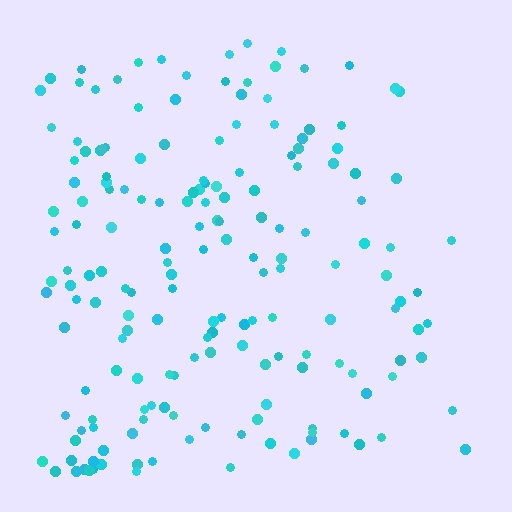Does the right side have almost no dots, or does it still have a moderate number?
Still a moderate number, just noticeably fewer than the left.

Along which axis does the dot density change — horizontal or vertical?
Horizontal.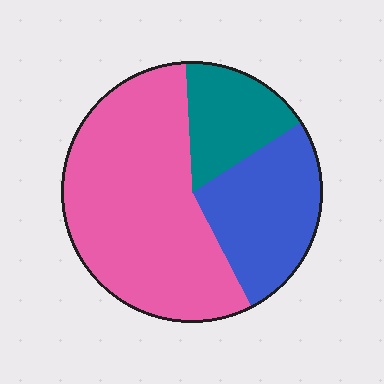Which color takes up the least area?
Teal, at roughly 15%.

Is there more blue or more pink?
Pink.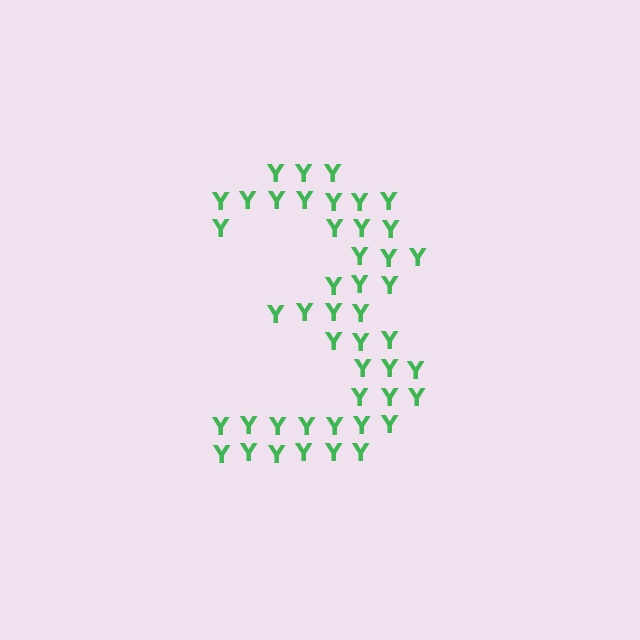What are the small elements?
The small elements are letter Y's.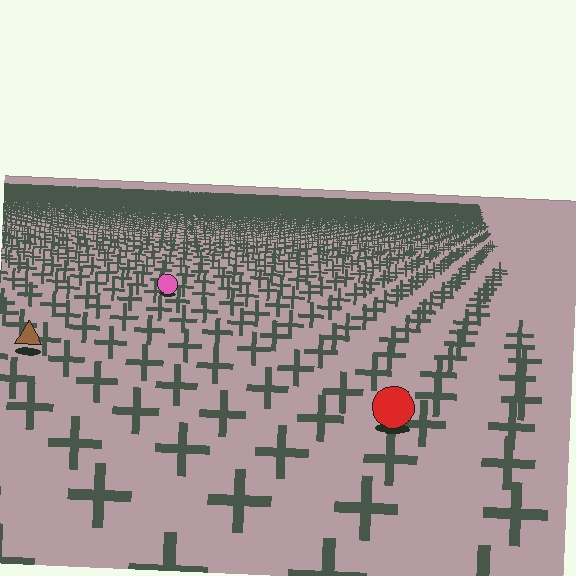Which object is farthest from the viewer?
The pink circle is farthest from the viewer. It appears smaller and the ground texture around it is denser.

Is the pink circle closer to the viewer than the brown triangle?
No. The brown triangle is closer — you can tell from the texture gradient: the ground texture is coarser near it.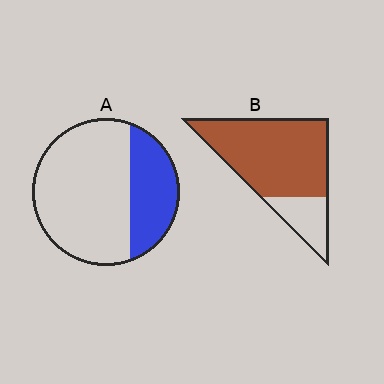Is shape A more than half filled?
No.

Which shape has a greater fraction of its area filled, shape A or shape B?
Shape B.